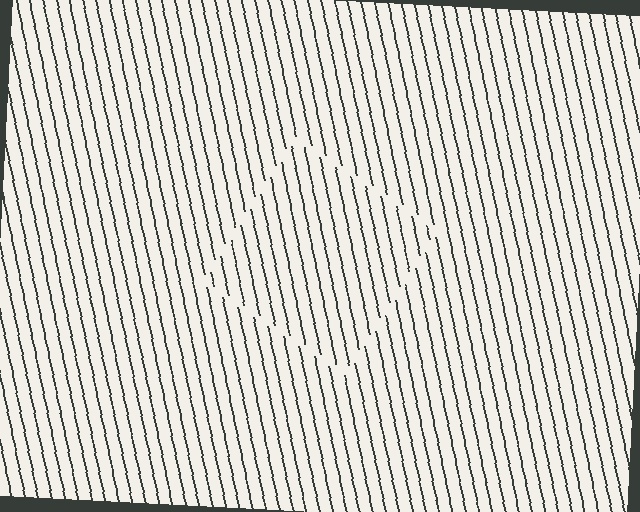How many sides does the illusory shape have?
4 sides — the line-ends trace a square.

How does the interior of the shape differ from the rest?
The interior of the shape contains the same grating, shifted by half a period — the contour is defined by the phase discontinuity where line-ends from the inner and outer gratings abut.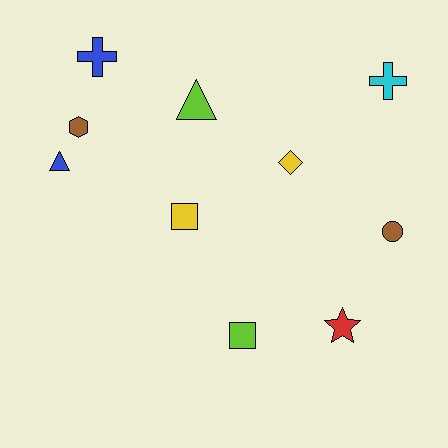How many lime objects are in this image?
There are 2 lime objects.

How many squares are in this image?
There are 2 squares.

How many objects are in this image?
There are 10 objects.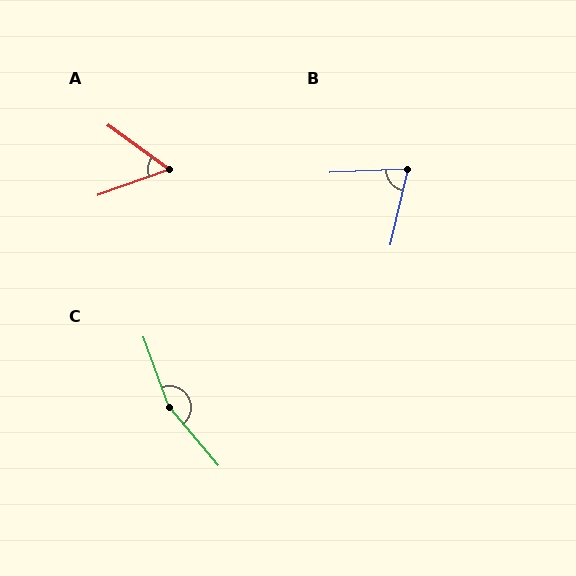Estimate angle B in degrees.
Approximately 75 degrees.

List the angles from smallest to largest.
A (56°), B (75°), C (160°).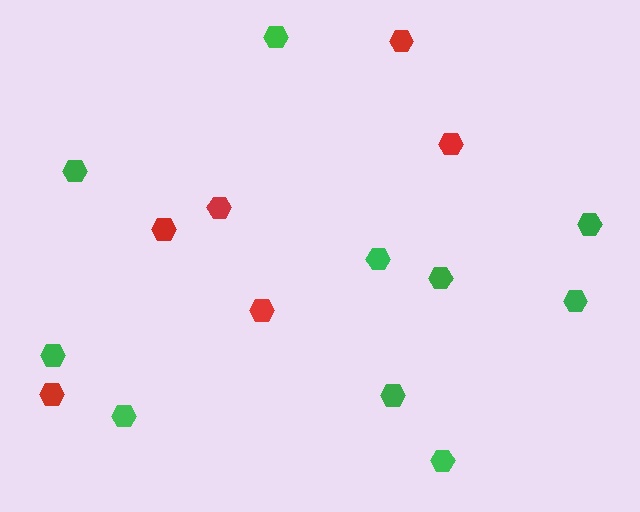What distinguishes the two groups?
There are 2 groups: one group of green hexagons (10) and one group of red hexagons (6).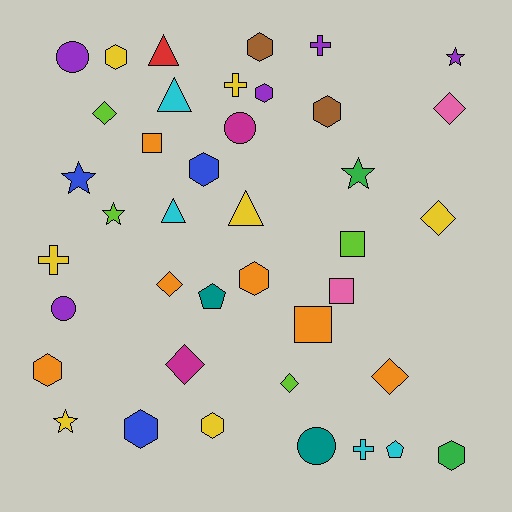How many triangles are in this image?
There are 4 triangles.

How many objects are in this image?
There are 40 objects.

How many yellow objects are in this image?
There are 7 yellow objects.